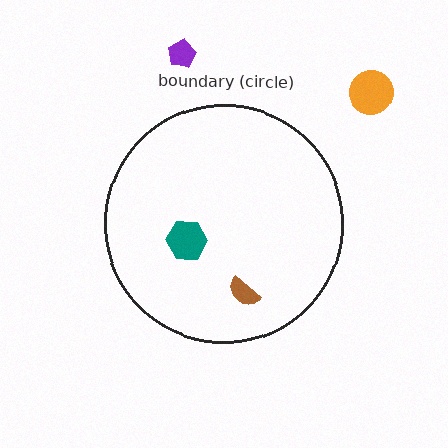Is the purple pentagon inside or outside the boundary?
Outside.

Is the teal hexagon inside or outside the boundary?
Inside.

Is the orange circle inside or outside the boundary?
Outside.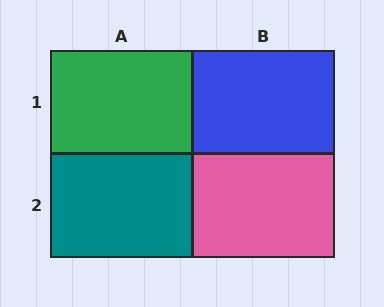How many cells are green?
1 cell is green.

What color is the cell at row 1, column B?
Blue.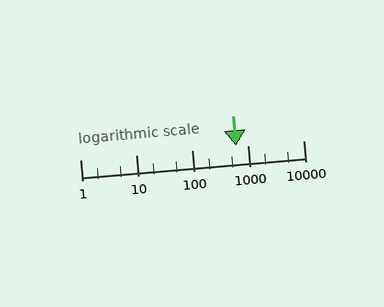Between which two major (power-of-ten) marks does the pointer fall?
The pointer is between 100 and 1000.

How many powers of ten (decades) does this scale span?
The scale spans 4 decades, from 1 to 10000.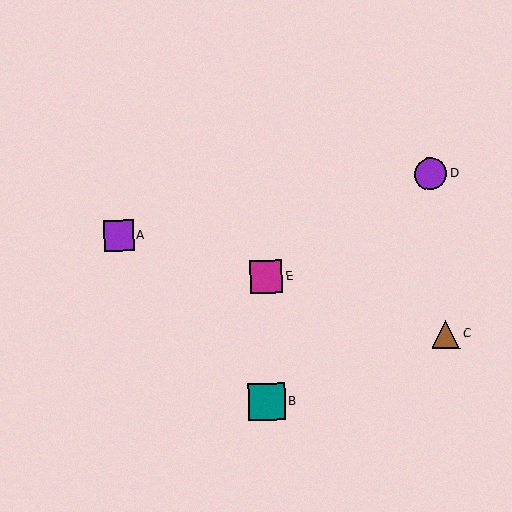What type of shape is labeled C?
Shape C is a brown triangle.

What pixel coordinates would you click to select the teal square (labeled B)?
Click at (266, 402) to select the teal square B.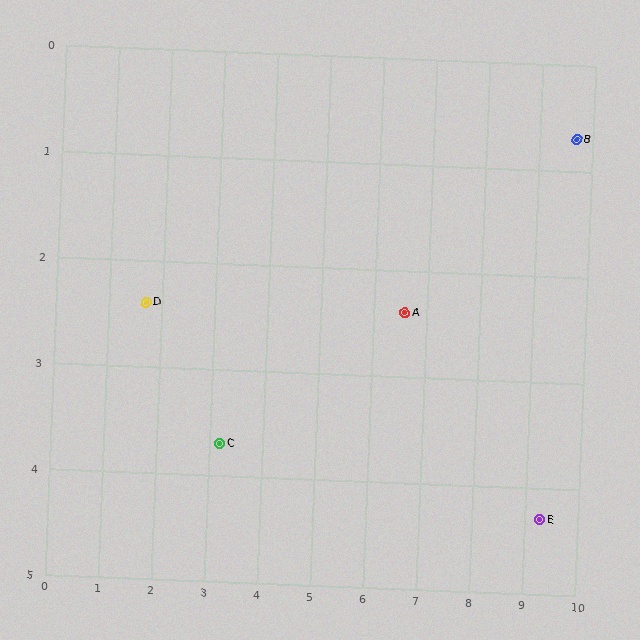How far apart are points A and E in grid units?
Points A and E are about 3.3 grid units apart.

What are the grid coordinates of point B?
Point B is at approximately (9.7, 0.7).